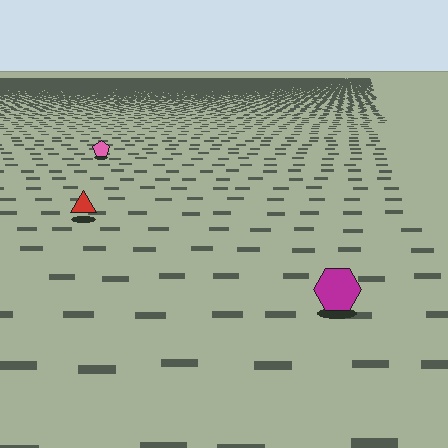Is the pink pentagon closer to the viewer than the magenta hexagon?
No. The magenta hexagon is closer — you can tell from the texture gradient: the ground texture is coarser near it.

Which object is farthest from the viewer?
The pink pentagon is farthest from the viewer. It appears smaller and the ground texture around it is denser.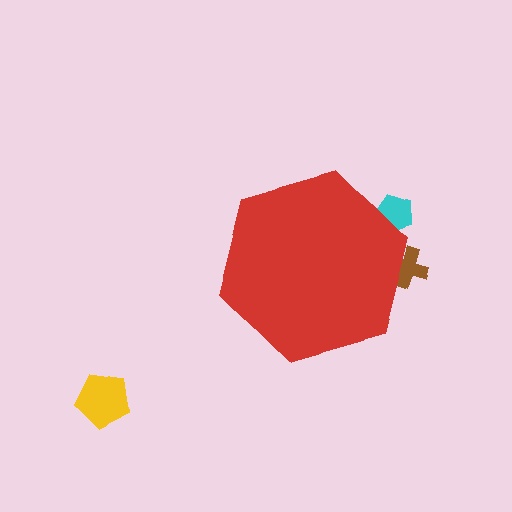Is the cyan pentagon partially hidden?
Yes, the cyan pentagon is partially hidden behind the red hexagon.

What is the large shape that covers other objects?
A red hexagon.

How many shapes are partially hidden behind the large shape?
2 shapes are partially hidden.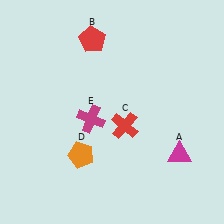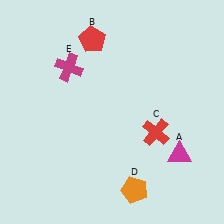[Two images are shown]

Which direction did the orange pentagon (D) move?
The orange pentagon (D) moved right.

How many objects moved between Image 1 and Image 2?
3 objects moved between the two images.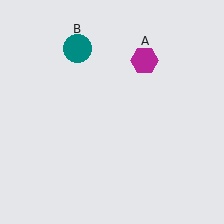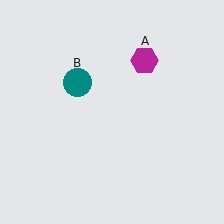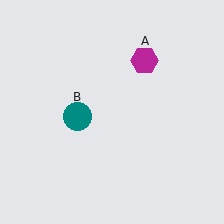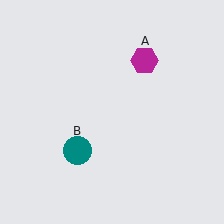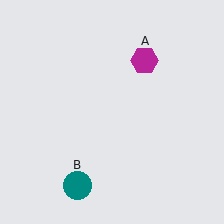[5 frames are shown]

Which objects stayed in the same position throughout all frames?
Magenta hexagon (object A) remained stationary.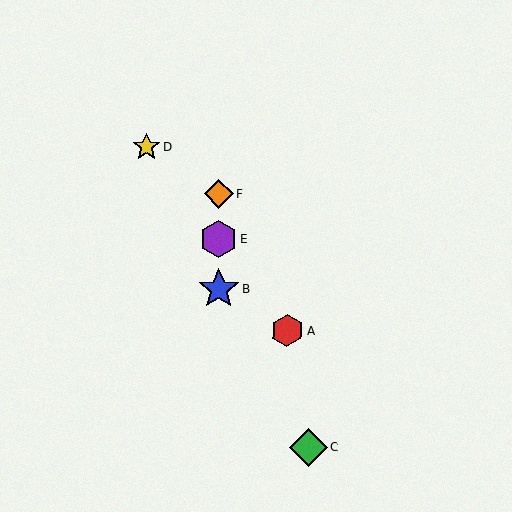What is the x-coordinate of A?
Object A is at x≈287.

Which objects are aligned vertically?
Objects B, E, F are aligned vertically.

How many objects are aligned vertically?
3 objects (B, E, F) are aligned vertically.